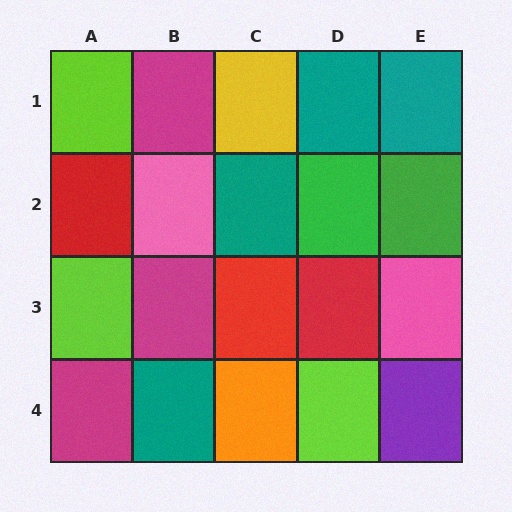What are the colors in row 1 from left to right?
Lime, magenta, yellow, teal, teal.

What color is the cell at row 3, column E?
Pink.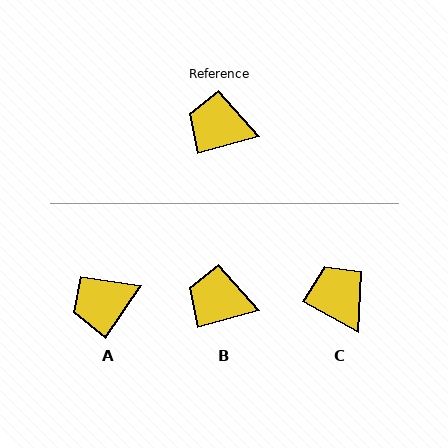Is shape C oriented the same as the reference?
No, it is off by about 45 degrees.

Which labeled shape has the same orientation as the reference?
B.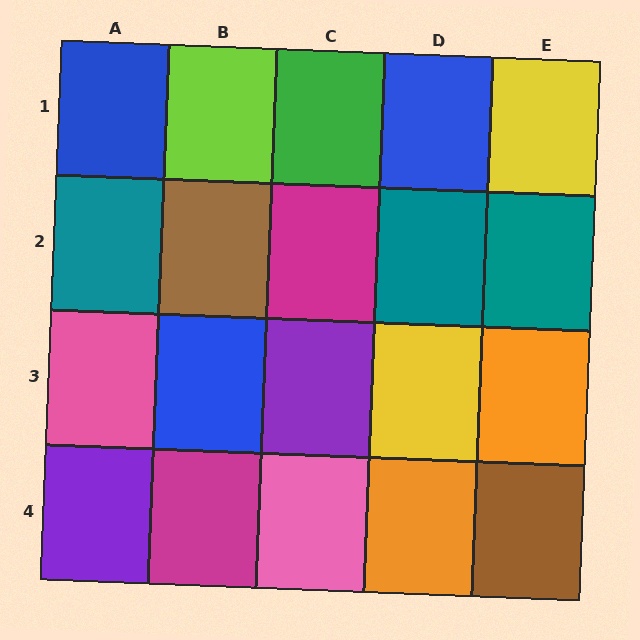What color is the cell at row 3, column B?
Blue.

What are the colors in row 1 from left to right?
Blue, lime, green, blue, yellow.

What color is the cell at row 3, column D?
Yellow.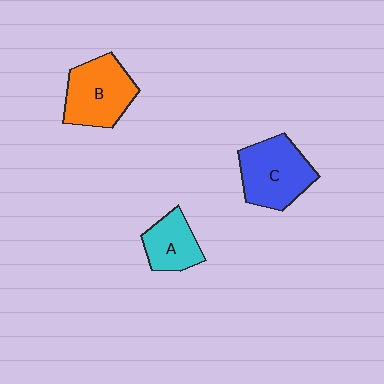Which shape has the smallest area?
Shape A (cyan).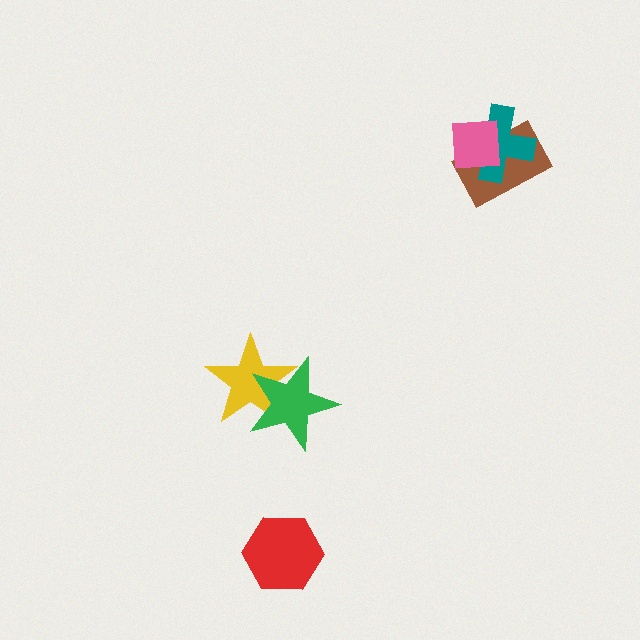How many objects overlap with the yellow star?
1 object overlaps with the yellow star.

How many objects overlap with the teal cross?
2 objects overlap with the teal cross.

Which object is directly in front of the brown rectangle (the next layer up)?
The teal cross is directly in front of the brown rectangle.